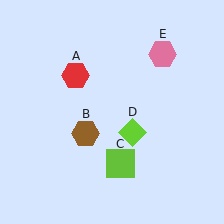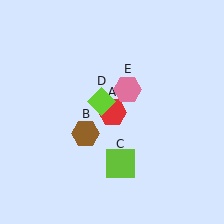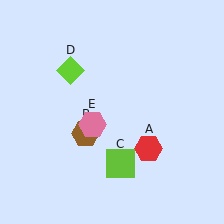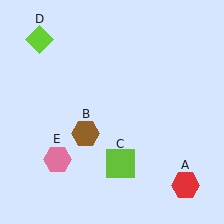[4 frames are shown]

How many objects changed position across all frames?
3 objects changed position: red hexagon (object A), lime diamond (object D), pink hexagon (object E).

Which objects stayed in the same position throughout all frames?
Brown hexagon (object B) and lime square (object C) remained stationary.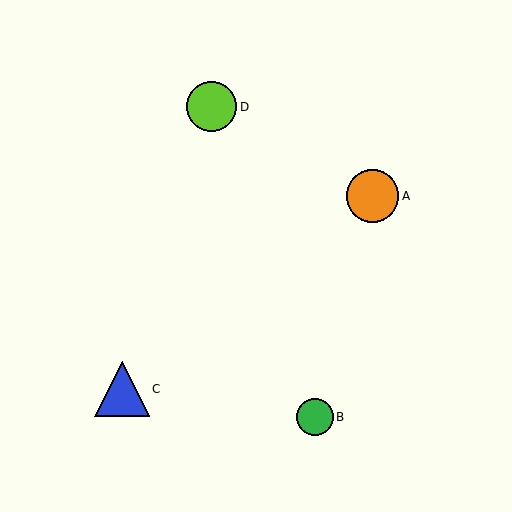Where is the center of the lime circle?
The center of the lime circle is at (211, 107).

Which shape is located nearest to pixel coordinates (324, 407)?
The green circle (labeled B) at (315, 417) is nearest to that location.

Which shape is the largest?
The blue triangle (labeled C) is the largest.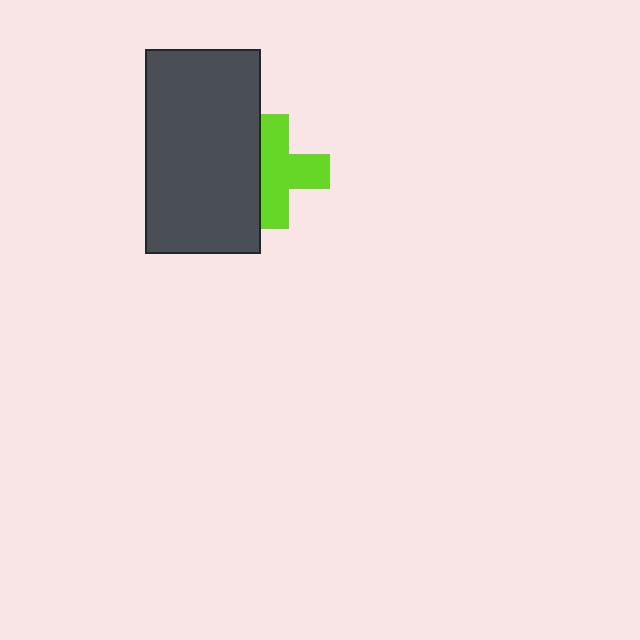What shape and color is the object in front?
The object in front is a dark gray rectangle.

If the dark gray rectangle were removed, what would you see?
You would see the complete lime cross.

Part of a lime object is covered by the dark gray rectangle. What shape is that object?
It is a cross.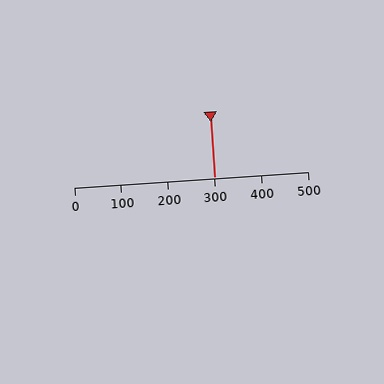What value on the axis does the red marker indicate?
The marker indicates approximately 300.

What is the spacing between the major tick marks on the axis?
The major ticks are spaced 100 apart.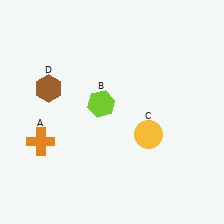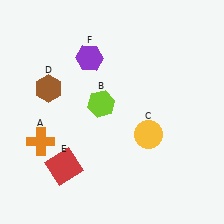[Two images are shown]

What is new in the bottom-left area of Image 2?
A red square (E) was added in the bottom-left area of Image 2.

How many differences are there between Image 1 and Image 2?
There are 2 differences between the two images.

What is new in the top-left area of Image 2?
A purple hexagon (F) was added in the top-left area of Image 2.